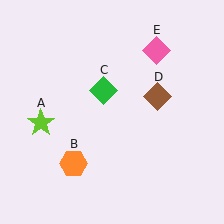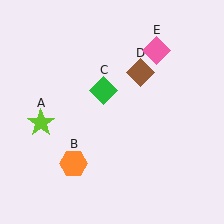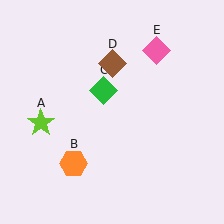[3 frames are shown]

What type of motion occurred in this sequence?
The brown diamond (object D) rotated counterclockwise around the center of the scene.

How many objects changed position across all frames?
1 object changed position: brown diamond (object D).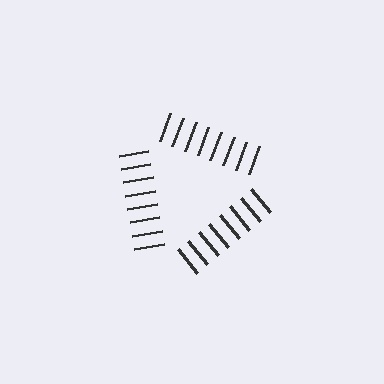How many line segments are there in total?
24 — 8 along each of the 3 edges.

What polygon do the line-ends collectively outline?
An illusory triangle — the line segments terminate on its edges but no continuous stroke is drawn.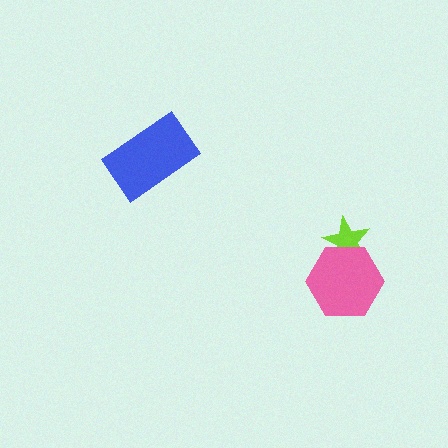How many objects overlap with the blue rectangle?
0 objects overlap with the blue rectangle.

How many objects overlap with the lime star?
1 object overlaps with the lime star.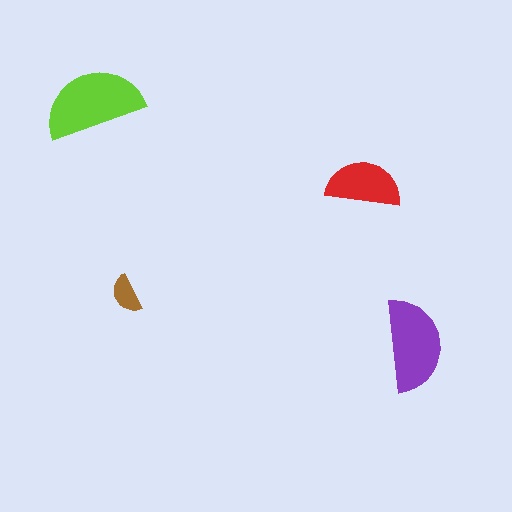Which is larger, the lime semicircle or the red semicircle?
The lime one.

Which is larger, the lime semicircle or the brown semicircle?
The lime one.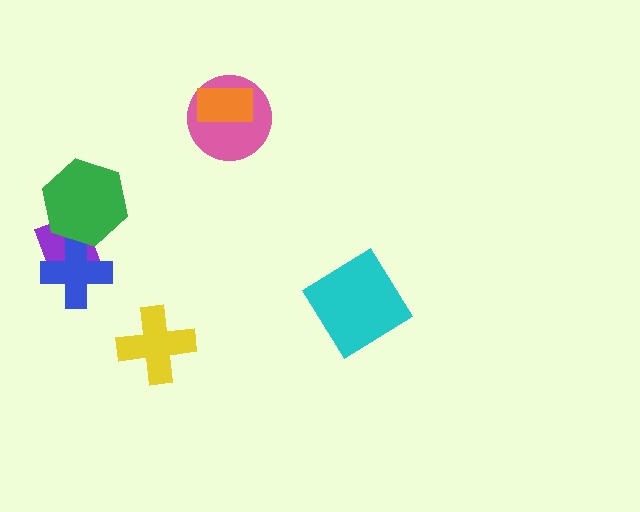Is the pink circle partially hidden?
Yes, it is partially covered by another shape.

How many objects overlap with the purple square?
2 objects overlap with the purple square.